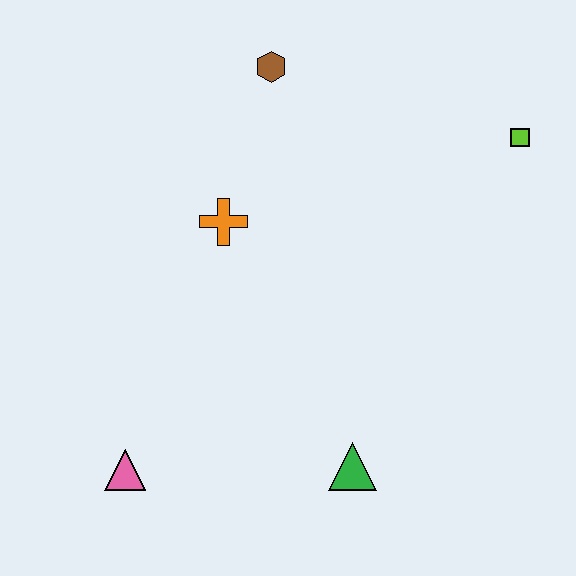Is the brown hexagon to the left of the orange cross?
No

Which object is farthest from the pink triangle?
The lime square is farthest from the pink triangle.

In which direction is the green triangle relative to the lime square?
The green triangle is below the lime square.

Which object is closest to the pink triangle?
The green triangle is closest to the pink triangle.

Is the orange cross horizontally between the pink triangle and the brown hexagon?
Yes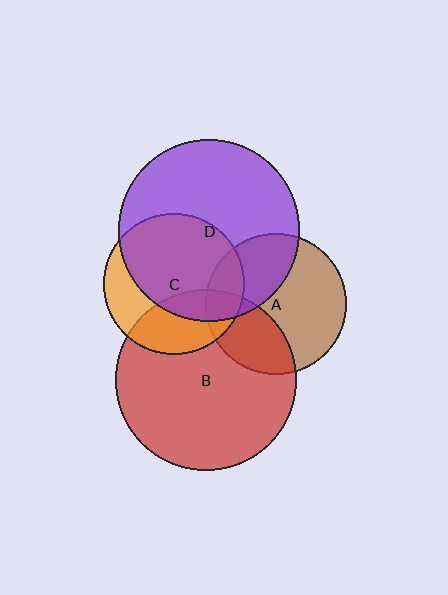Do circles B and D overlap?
Yes.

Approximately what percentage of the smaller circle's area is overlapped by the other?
Approximately 10%.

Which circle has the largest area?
Circle D (purple).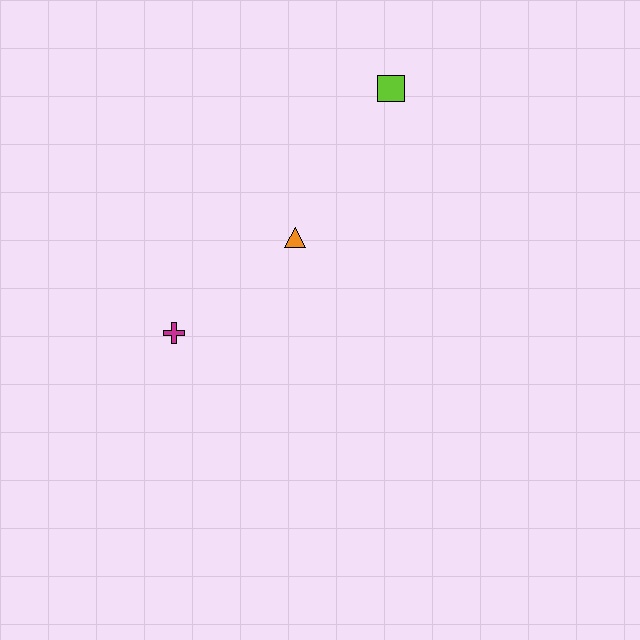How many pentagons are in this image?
There are no pentagons.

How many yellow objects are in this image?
There are no yellow objects.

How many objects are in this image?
There are 3 objects.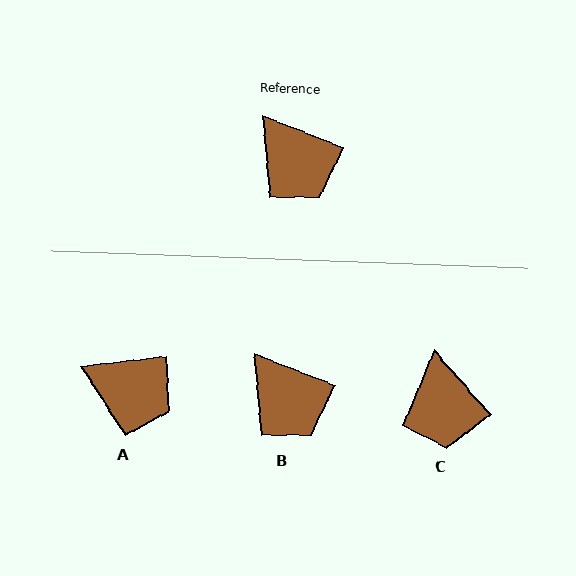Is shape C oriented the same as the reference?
No, it is off by about 28 degrees.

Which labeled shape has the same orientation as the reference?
B.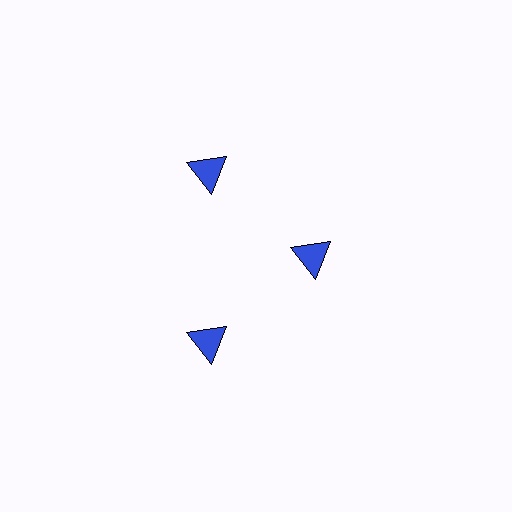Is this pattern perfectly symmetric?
No. The 3 blue triangles are arranged in a ring, but one element near the 3 o'clock position is pulled inward toward the center, breaking the 3-fold rotational symmetry.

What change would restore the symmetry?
The symmetry would be restored by moving it outward, back onto the ring so that all 3 triangles sit at equal angles and equal distance from the center.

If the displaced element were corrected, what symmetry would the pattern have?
It would have 3-fold rotational symmetry — the pattern would map onto itself every 120 degrees.